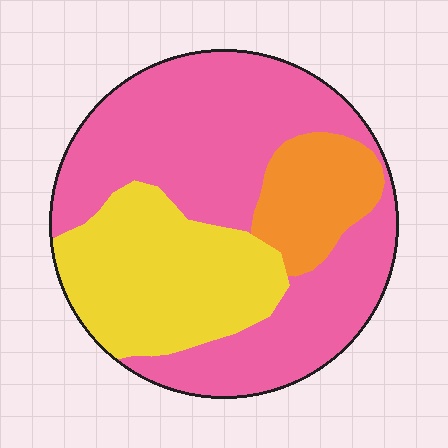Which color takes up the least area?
Orange, at roughly 15%.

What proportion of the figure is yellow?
Yellow takes up about one quarter (1/4) of the figure.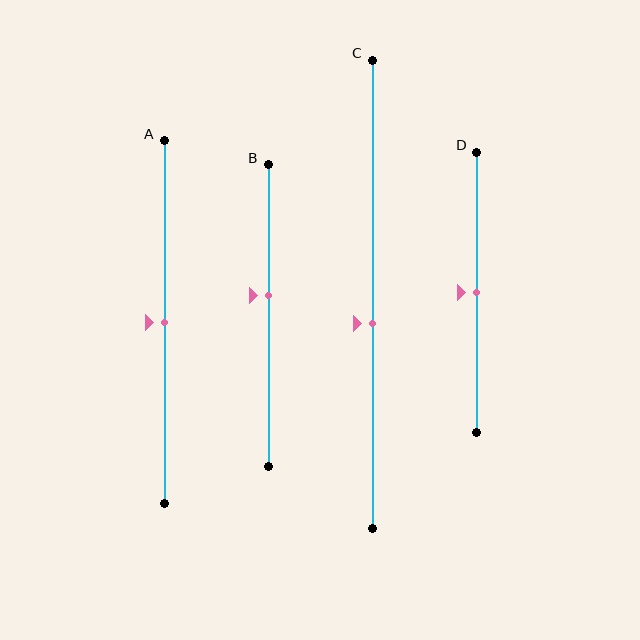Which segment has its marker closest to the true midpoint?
Segment A has its marker closest to the true midpoint.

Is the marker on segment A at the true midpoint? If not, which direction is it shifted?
Yes, the marker on segment A is at the true midpoint.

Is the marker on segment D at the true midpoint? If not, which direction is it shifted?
Yes, the marker on segment D is at the true midpoint.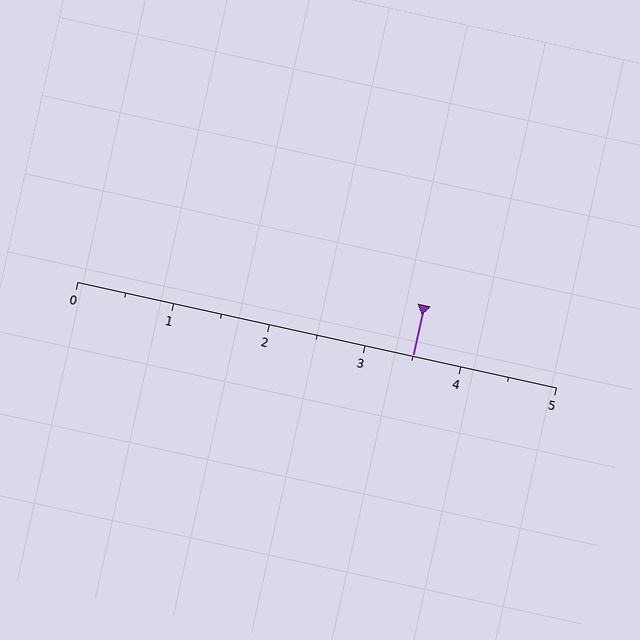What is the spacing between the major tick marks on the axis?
The major ticks are spaced 1 apart.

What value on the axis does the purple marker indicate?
The marker indicates approximately 3.5.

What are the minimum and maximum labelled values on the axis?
The axis runs from 0 to 5.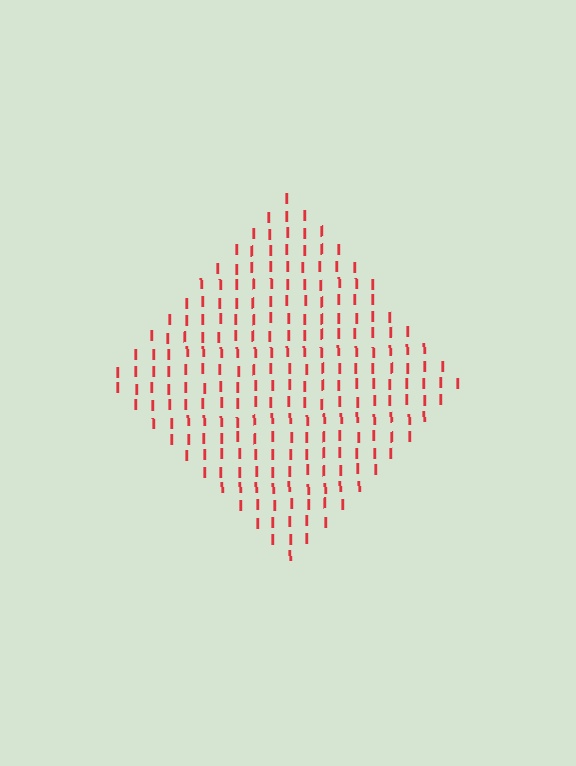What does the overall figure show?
The overall figure shows a diamond.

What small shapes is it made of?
It is made of small letter I's.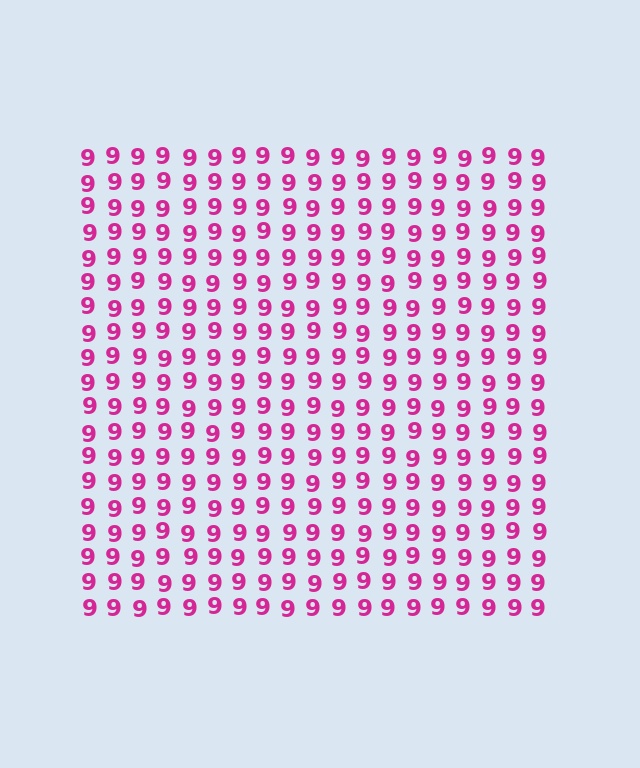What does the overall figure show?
The overall figure shows a square.